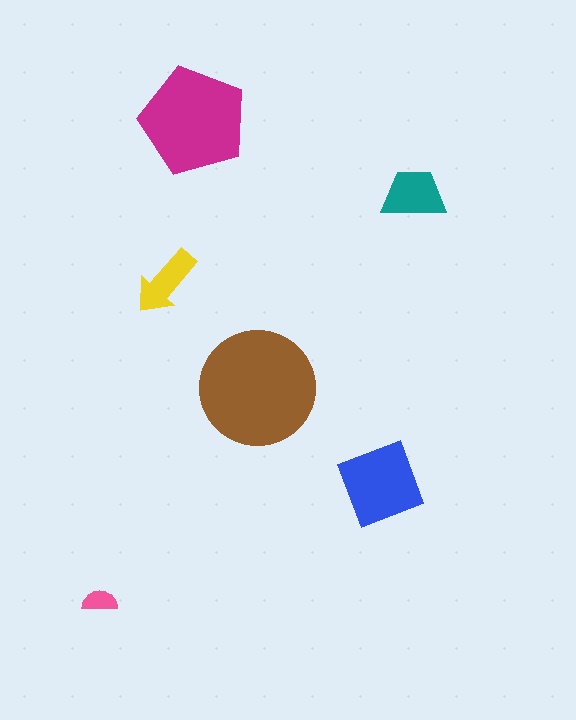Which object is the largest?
The brown circle.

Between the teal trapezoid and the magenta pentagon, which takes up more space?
The magenta pentagon.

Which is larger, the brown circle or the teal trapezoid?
The brown circle.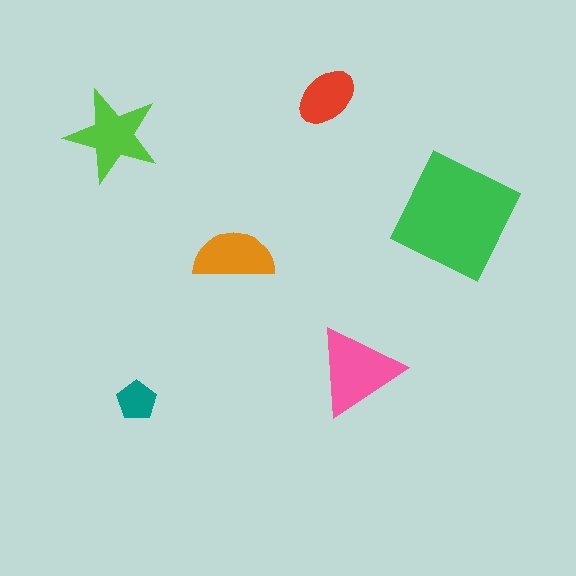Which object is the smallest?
The teal pentagon.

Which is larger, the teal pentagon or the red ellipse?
The red ellipse.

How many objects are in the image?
There are 6 objects in the image.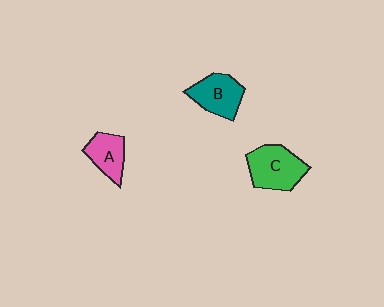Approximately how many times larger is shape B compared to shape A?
Approximately 1.2 times.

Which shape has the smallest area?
Shape A (pink).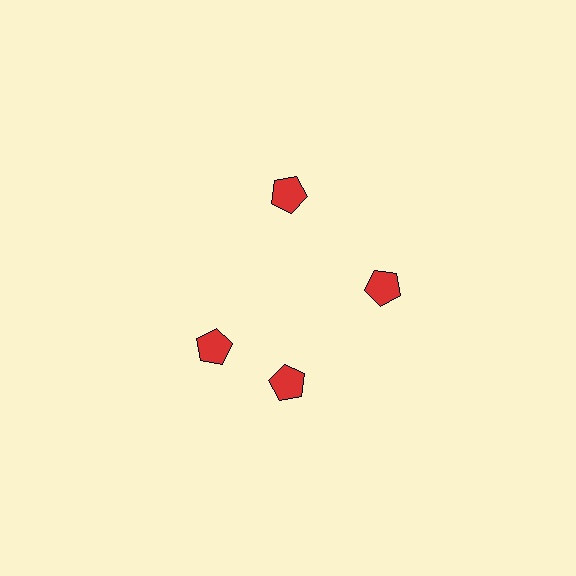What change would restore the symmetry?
The symmetry would be restored by rotating it back into even spacing with its neighbors so that all 4 pentagons sit at equal angles and equal distance from the center.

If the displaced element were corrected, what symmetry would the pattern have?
It would have 4-fold rotational symmetry — the pattern would map onto itself every 90 degrees.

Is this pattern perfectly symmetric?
No. The 4 red pentagons are arranged in a ring, but one element near the 9 o'clock position is rotated out of alignment along the ring, breaking the 4-fold rotational symmetry.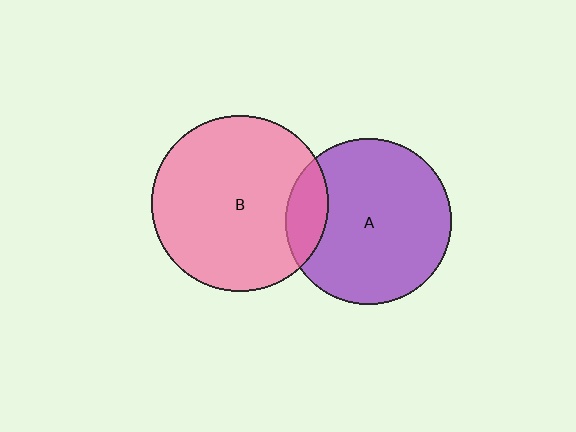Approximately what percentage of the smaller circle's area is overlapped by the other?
Approximately 15%.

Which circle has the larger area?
Circle B (pink).